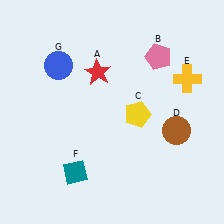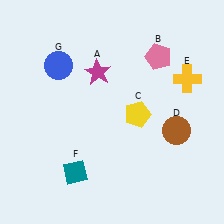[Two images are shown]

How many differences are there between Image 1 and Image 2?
There is 1 difference between the two images.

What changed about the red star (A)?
In Image 1, A is red. In Image 2, it changed to magenta.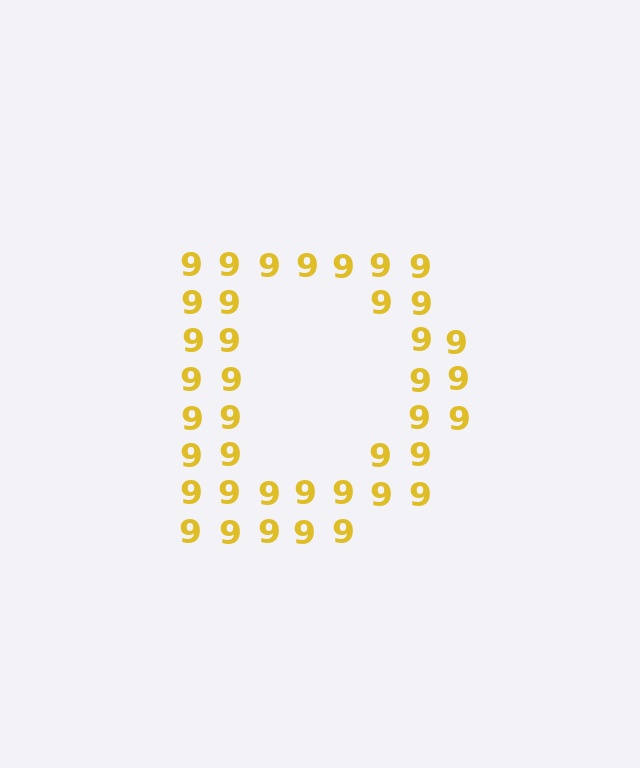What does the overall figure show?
The overall figure shows the letter D.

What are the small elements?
The small elements are digit 9's.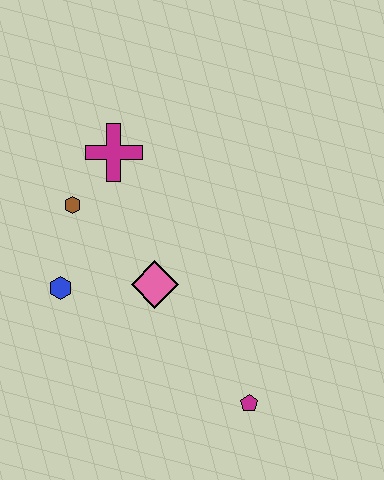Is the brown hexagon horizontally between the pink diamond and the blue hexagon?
Yes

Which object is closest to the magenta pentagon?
The pink diamond is closest to the magenta pentagon.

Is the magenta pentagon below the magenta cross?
Yes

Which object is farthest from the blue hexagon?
The magenta pentagon is farthest from the blue hexagon.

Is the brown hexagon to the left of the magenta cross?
Yes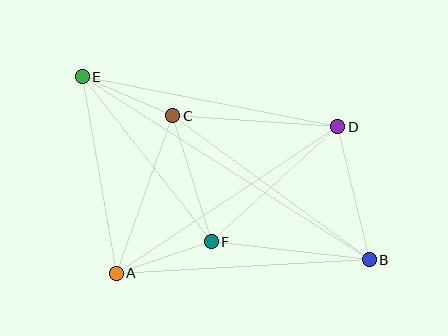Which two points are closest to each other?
Points C and E are closest to each other.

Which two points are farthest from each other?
Points B and E are farthest from each other.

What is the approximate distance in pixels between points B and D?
The distance between B and D is approximately 137 pixels.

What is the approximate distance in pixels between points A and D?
The distance between A and D is approximately 266 pixels.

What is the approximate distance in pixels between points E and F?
The distance between E and F is approximately 209 pixels.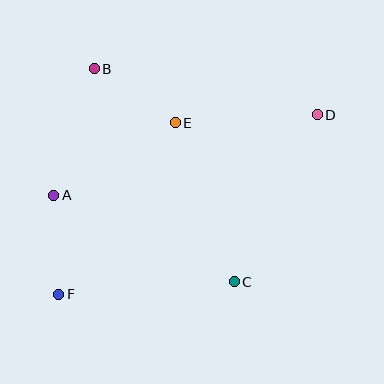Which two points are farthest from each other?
Points D and F are farthest from each other.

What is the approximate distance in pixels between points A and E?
The distance between A and E is approximately 142 pixels.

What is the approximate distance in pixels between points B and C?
The distance between B and C is approximately 255 pixels.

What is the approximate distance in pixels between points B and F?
The distance between B and F is approximately 228 pixels.